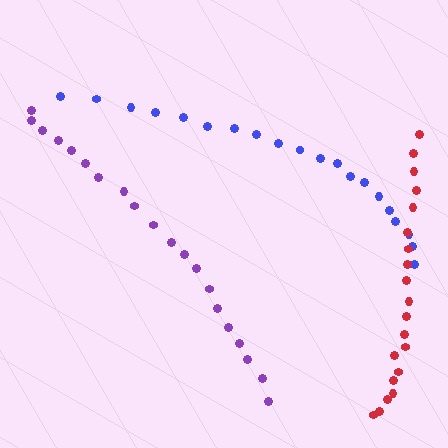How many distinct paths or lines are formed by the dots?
There are 3 distinct paths.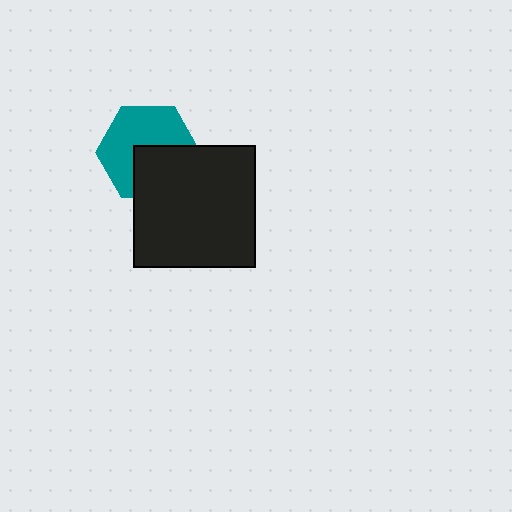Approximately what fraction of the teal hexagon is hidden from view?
Roughly 40% of the teal hexagon is hidden behind the black square.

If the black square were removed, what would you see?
You would see the complete teal hexagon.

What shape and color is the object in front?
The object in front is a black square.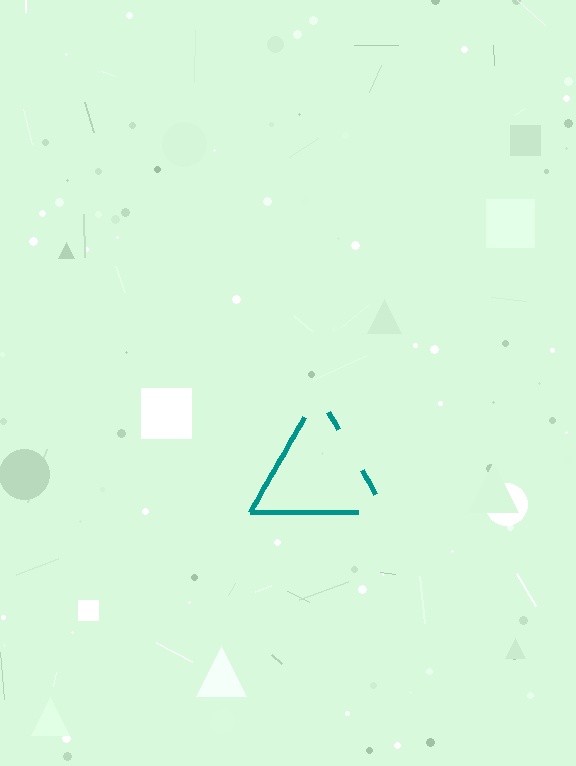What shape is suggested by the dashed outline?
The dashed outline suggests a triangle.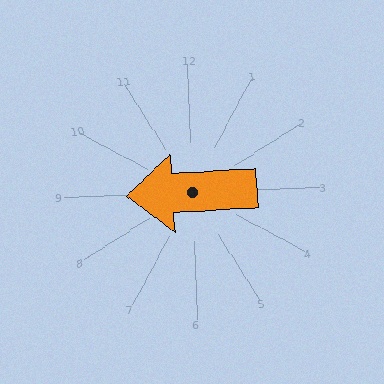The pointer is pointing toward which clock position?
Roughly 9 o'clock.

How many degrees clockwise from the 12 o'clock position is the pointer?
Approximately 269 degrees.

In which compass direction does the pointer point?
West.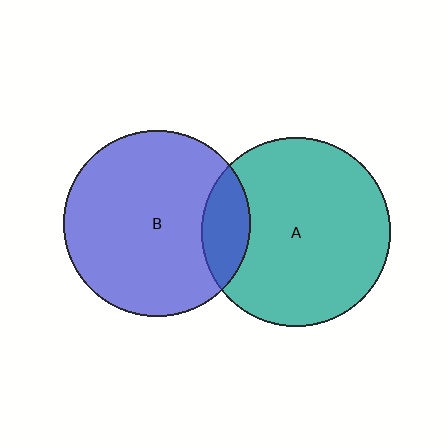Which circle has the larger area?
Circle A (teal).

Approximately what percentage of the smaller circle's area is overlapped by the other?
Approximately 15%.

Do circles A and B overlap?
Yes.